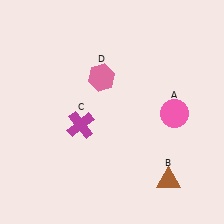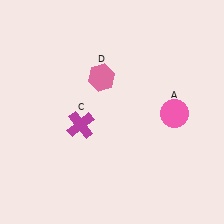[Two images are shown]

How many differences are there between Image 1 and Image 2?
There is 1 difference between the two images.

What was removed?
The brown triangle (B) was removed in Image 2.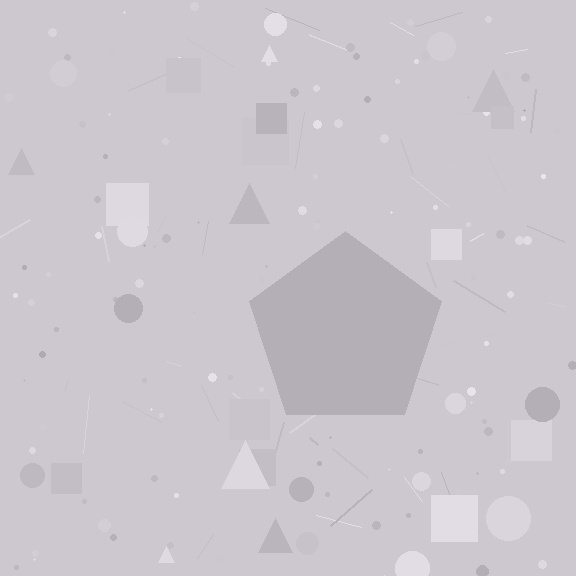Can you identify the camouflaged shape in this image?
The camouflaged shape is a pentagon.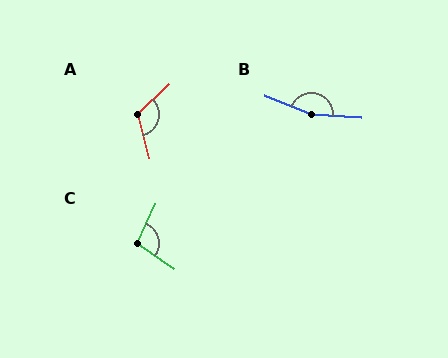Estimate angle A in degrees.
Approximately 119 degrees.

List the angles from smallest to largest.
C (100°), A (119°), B (161°).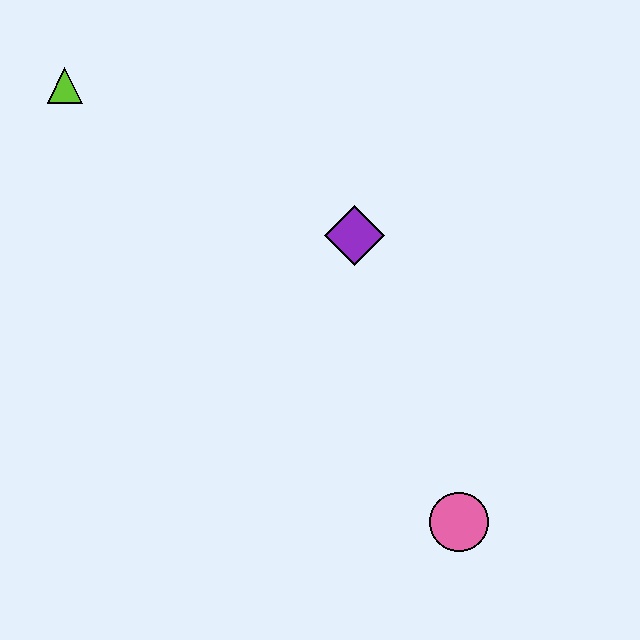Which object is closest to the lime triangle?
The purple diamond is closest to the lime triangle.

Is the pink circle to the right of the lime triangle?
Yes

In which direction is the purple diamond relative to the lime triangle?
The purple diamond is to the right of the lime triangle.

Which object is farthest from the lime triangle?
The pink circle is farthest from the lime triangle.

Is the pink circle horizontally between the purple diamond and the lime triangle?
No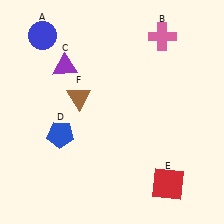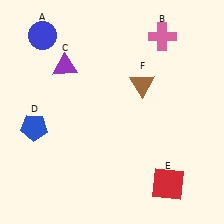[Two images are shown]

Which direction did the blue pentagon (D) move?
The blue pentagon (D) moved left.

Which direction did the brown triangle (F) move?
The brown triangle (F) moved right.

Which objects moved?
The objects that moved are: the blue pentagon (D), the brown triangle (F).